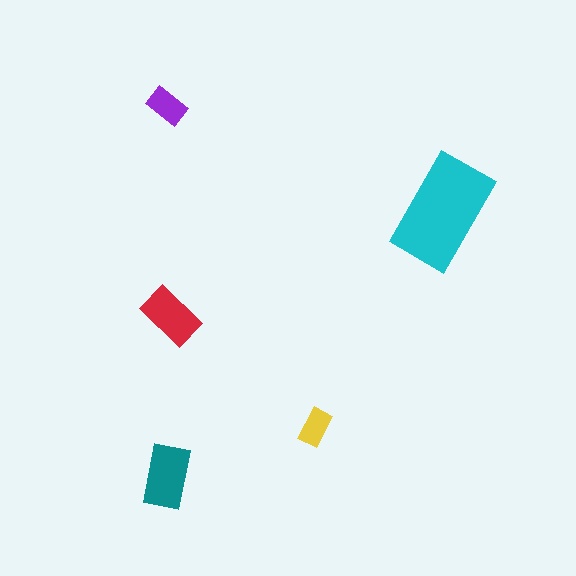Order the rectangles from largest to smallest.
the cyan one, the teal one, the red one, the purple one, the yellow one.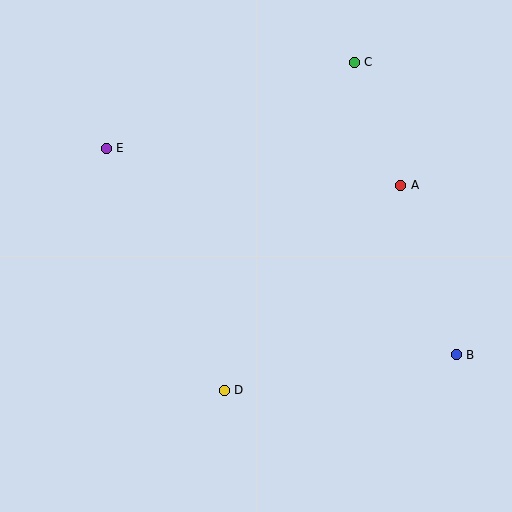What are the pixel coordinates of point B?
Point B is at (456, 355).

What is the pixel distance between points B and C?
The distance between B and C is 310 pixels.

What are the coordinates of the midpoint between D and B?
The midpoint between D and B is at (340, 372).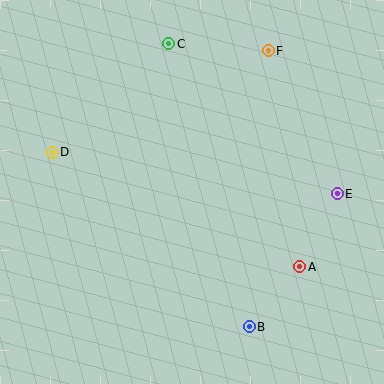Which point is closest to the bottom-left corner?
Point D is closest to the bottom-left corner.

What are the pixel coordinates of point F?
Point F is at (268, 51).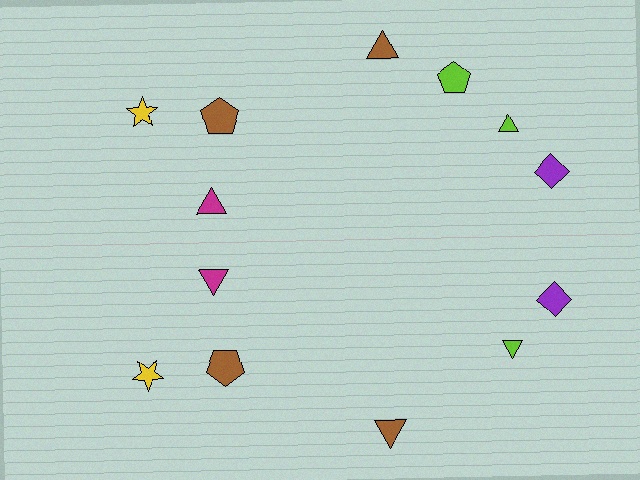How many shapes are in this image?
There are 13 shapes in this image.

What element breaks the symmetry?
A lime pentagon is missing from the bottom side.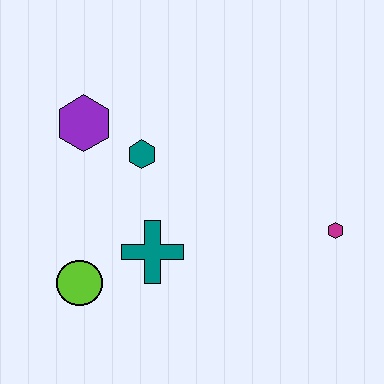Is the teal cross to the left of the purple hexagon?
No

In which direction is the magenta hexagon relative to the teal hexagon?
The magenta hexagon is to the right of the teal hexagon.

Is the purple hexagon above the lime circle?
Yes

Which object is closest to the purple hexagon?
The teal hexagon is closest to the purple hexagon.